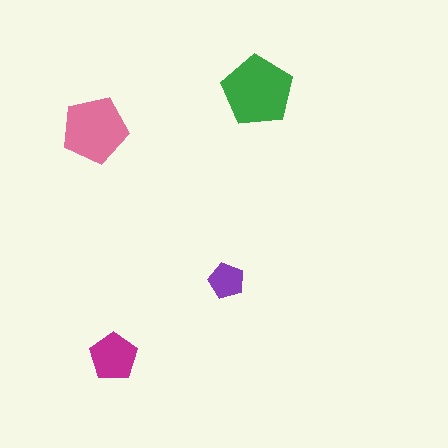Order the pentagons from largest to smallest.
the green one, the pink one, the magenta one, the purple one.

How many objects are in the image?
There are 4 objects in the image.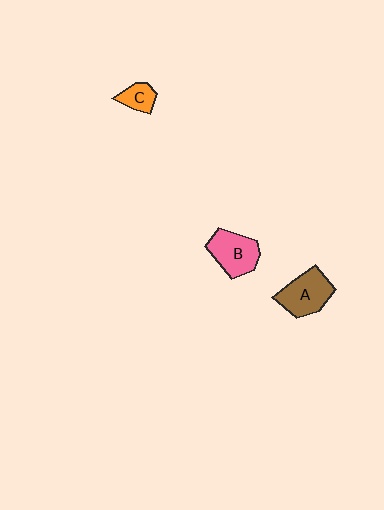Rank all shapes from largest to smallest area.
From largest to smallest: A (brown), B (pink), C (orange).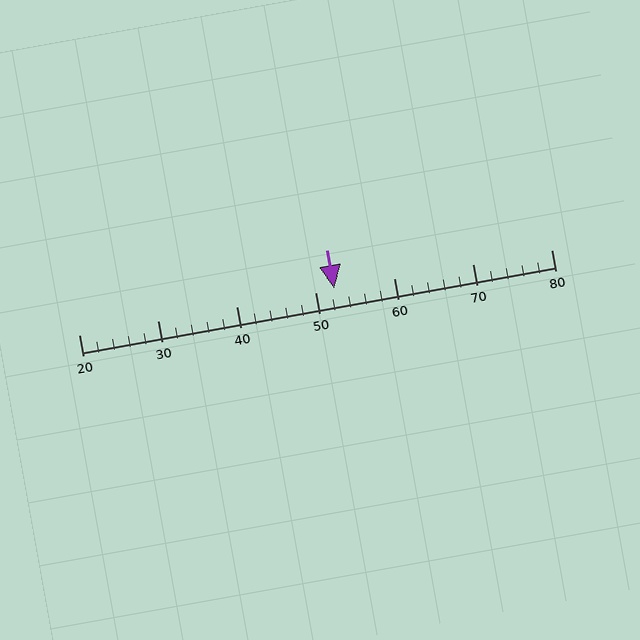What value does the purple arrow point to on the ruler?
The purple arrow points to approximately 52.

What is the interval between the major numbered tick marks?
The major tick marks are spaced 10 units apart.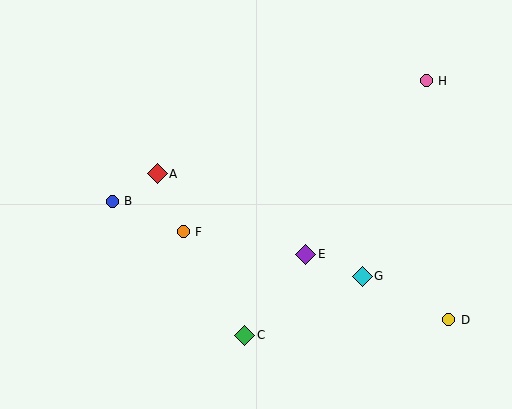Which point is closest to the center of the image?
Point E at (306, 254) is closest to the center.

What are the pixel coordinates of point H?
Point H is at (426, 81).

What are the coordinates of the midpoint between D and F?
The midpoint between D and F is at (316, 276).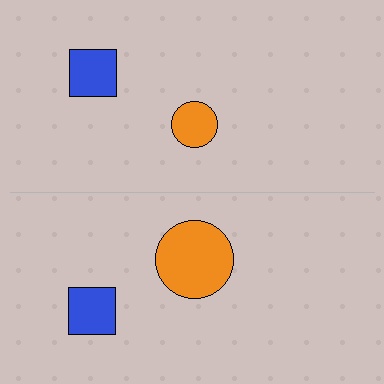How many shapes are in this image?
There are 4 shapes in this image.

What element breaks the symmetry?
The orange circle on the bottom side has a different size than its mirror counterpart.